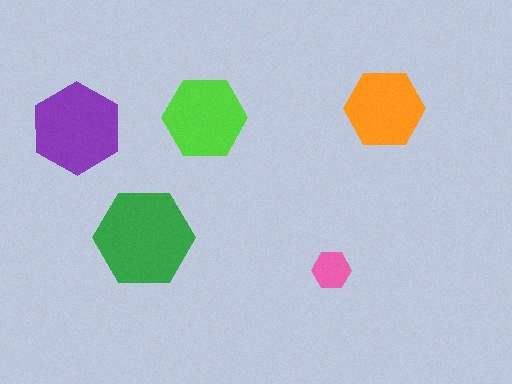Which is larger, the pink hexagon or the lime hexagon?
The lime one.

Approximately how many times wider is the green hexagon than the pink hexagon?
About 2.5 times wider.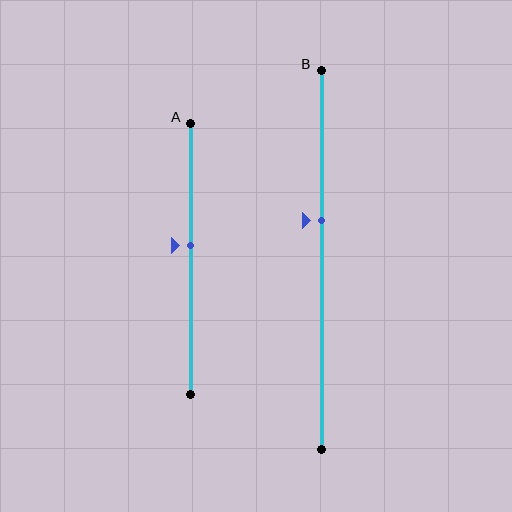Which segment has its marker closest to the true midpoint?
Segment A has its marker closest to the true midpoint.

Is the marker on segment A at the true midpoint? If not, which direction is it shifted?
No, the marker on segment A is shifted upward by about 5% of the segment length.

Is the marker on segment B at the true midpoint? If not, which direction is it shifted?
No, the marker on segment B is shifted upward by about 11% of the segment length.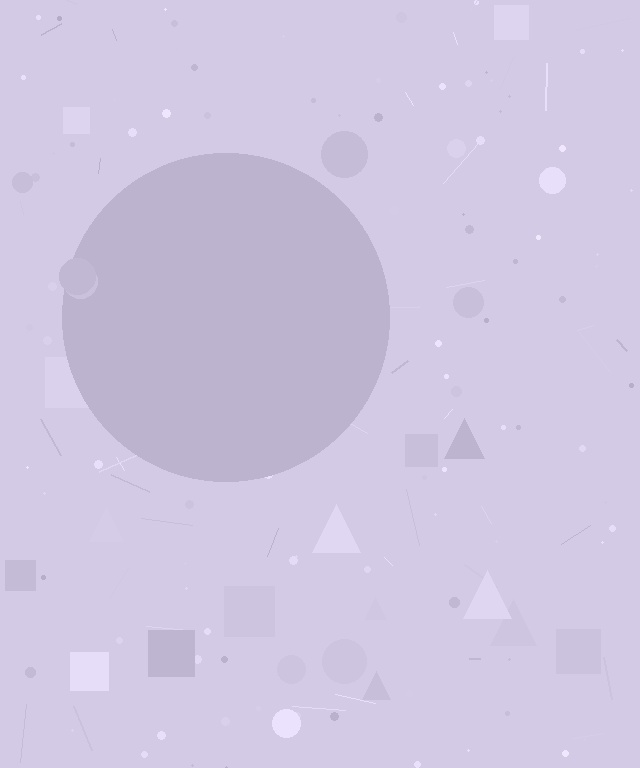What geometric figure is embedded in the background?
A circle is embedded in the background.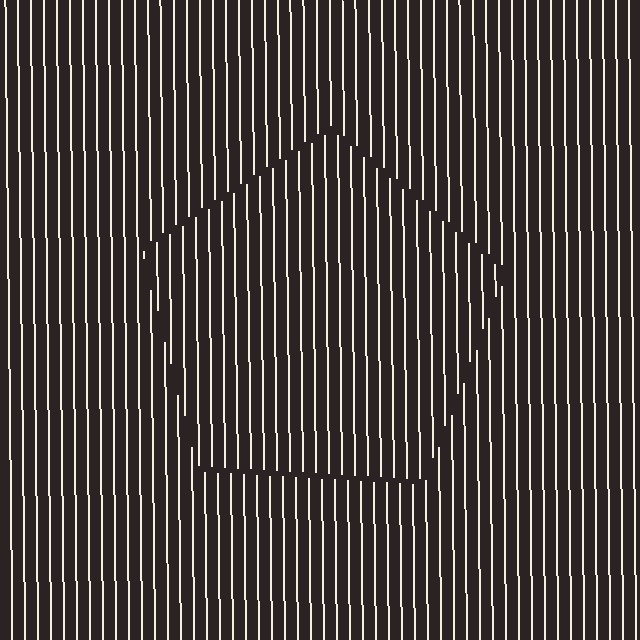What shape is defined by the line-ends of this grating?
An illusory pentagon. The interior of the shape contains the same grating, shifted by half a period — the contour is defined by the phase discontinuity where line-ends from the inner and outer gratings abut.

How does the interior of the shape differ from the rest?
The interior of the shape contains the same grating, shifted by half a period — the contour is defined by the phase discontinuity where line-ends from the inner and outer gratings abut.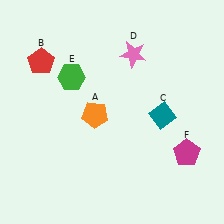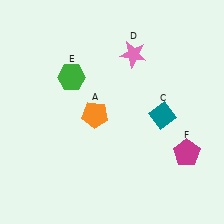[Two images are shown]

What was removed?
The red pentagon (B) was removed in Image 2.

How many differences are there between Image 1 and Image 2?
There is 1 difference between the two images.